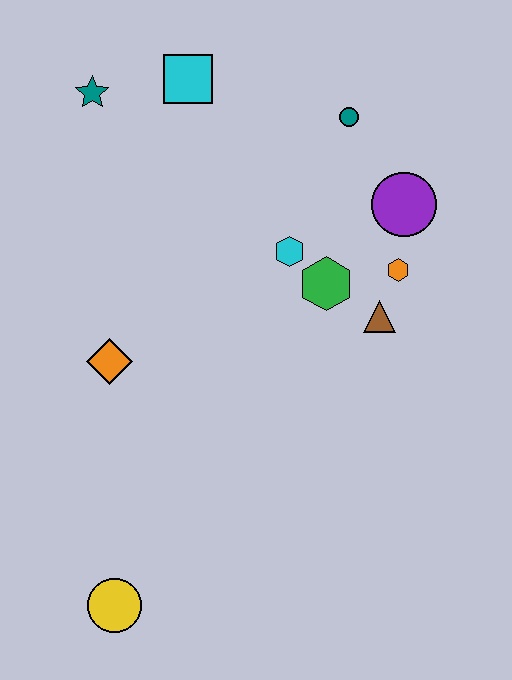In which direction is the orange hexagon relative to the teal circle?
The orange hexagon is below the teal circle.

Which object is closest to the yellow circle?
The orange diamond is closest to the yellow circle.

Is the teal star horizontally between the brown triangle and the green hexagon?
No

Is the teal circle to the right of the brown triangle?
No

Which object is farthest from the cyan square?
The yellow circle is farthest from the cyan square.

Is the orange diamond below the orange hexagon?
Yes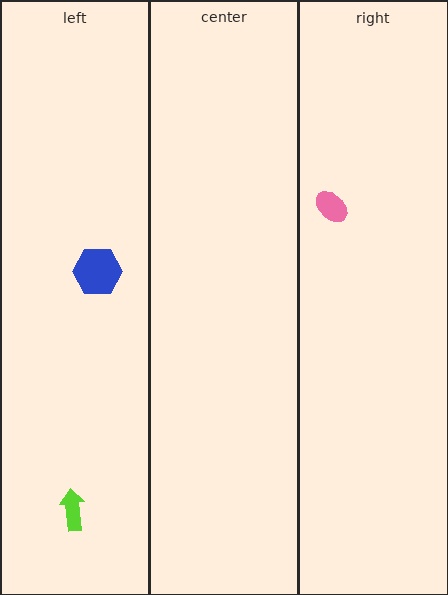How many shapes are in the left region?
2.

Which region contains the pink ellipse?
The right region.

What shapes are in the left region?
The blue hexagon, the lime arrow.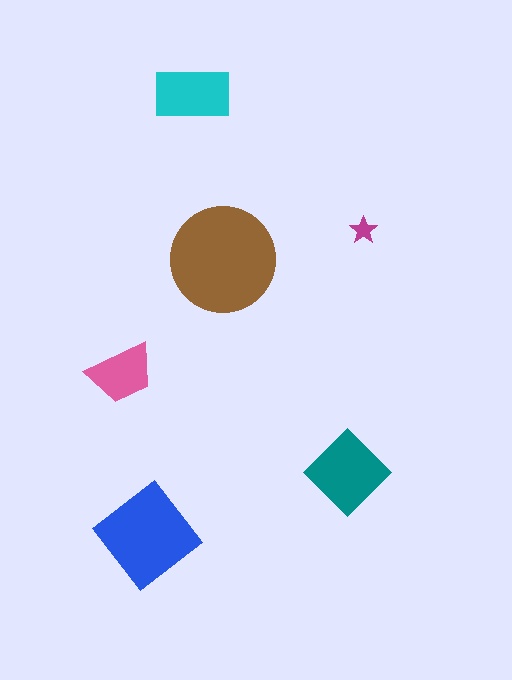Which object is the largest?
The brown circle.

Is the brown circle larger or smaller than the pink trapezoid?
Larger.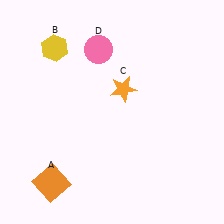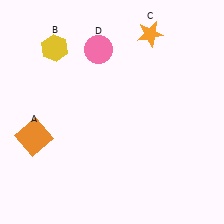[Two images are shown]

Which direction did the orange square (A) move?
The orange square (A) moved up.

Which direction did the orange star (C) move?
The orange star (C) moved up.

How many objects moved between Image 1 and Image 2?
2 objects moved between the two images.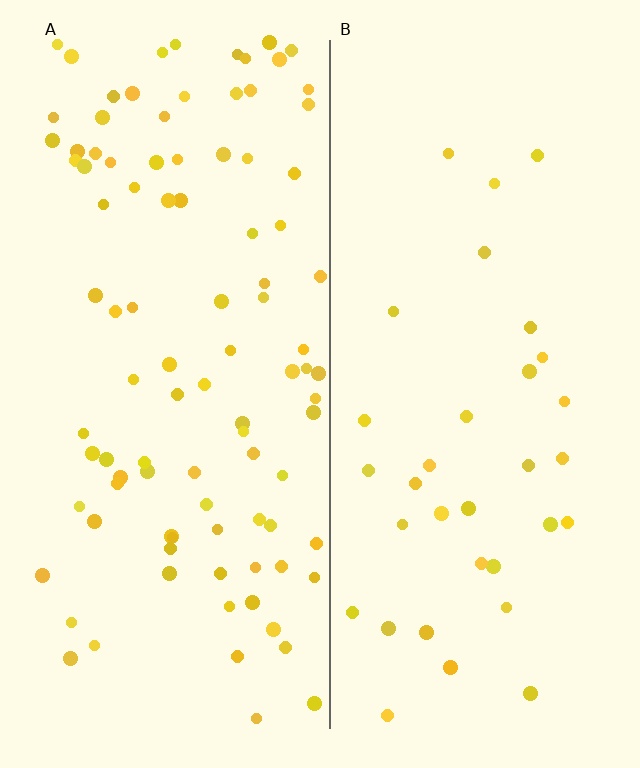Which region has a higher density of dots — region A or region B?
A (the left).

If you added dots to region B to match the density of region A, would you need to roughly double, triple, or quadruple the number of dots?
Approximately triple.